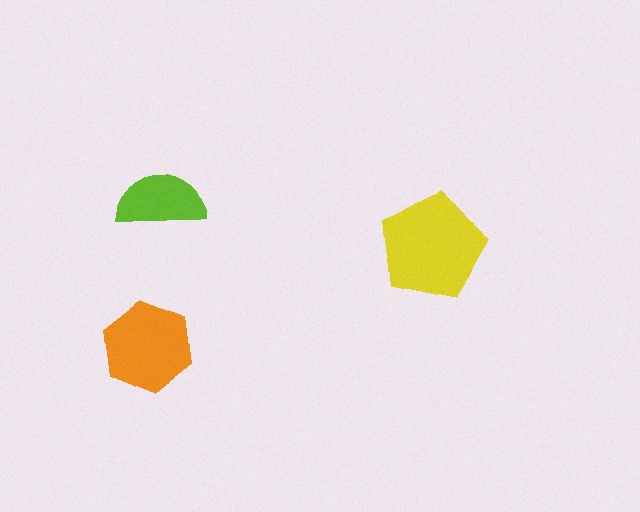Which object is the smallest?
The lime semicircle.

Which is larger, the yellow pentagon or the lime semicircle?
The yellow pentagon.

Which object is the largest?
The yellow pentagon.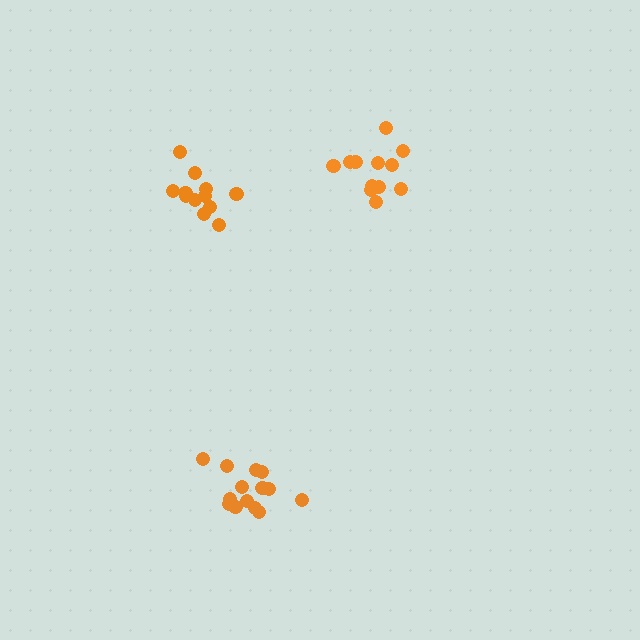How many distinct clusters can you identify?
There are 3 distinct clusters.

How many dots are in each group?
Group 1: 12 dots, Group 2: 12 dots, Group 3: 14 dots (38 total).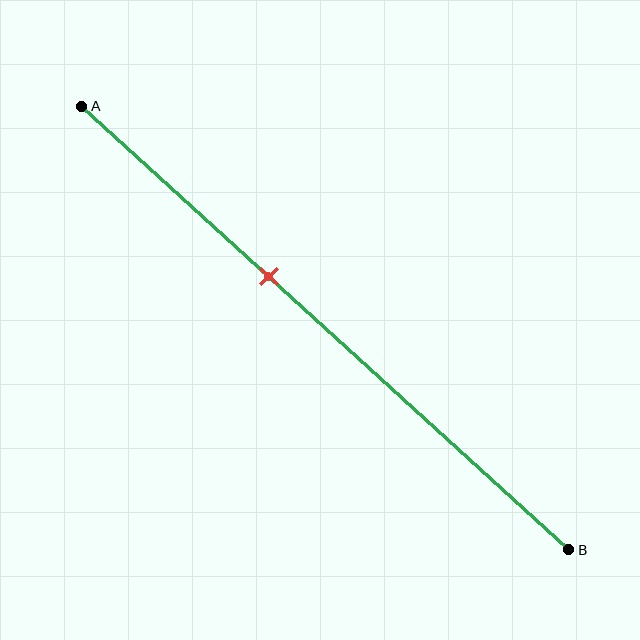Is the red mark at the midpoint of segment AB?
No, the mark is at about 40% from A, not at the 50% midpoint.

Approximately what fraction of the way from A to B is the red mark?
The red mark is approximately 40% of the way from A to B.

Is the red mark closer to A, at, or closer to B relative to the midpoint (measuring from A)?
The red mark is closer to point A than the midpoint of segment AB.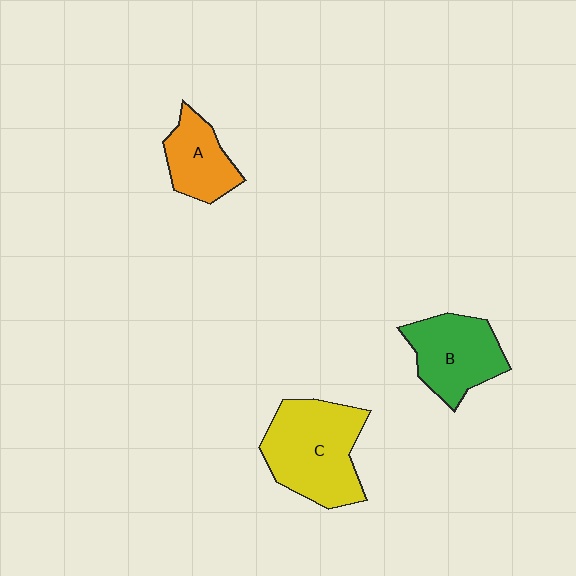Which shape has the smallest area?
Shape A (orange).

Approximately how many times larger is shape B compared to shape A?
Approximately 1.4 times.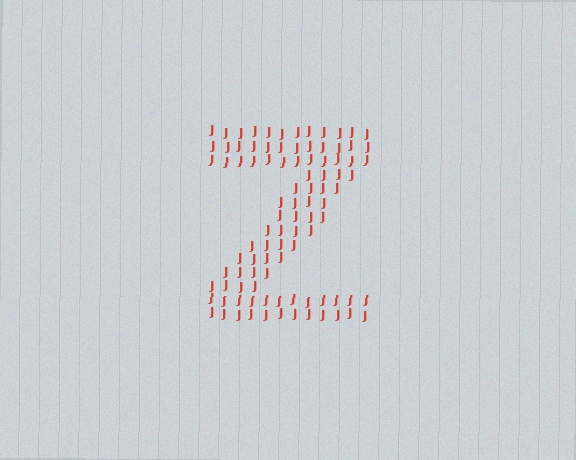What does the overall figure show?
The overall figure shows the letter Z.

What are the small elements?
The small elements are letter J's.